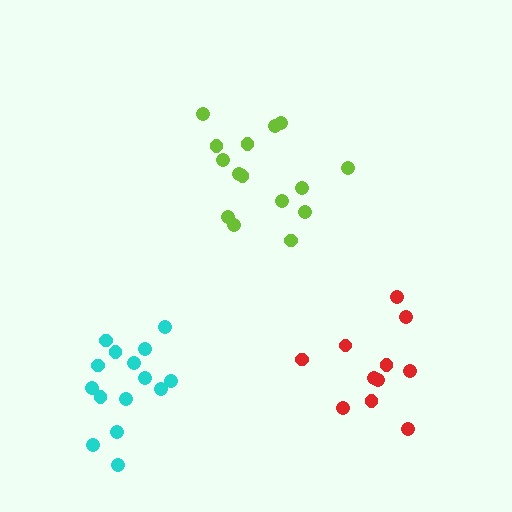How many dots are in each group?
Group 1: 15 dots, Group 2: 11 dots, Group 3: 15 dots (41 total).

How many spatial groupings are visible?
There are 3 spatial groupings.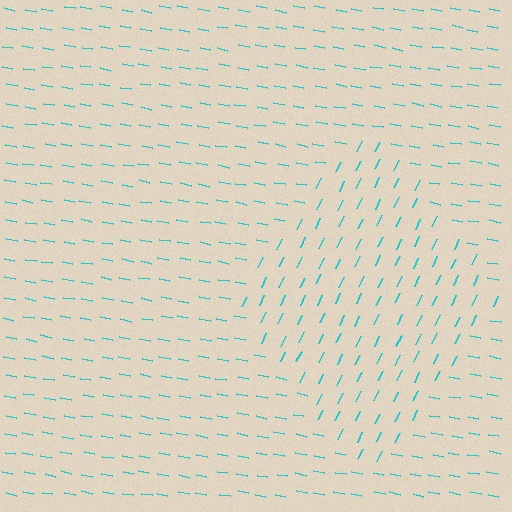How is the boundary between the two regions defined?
The boundary is defined purely by a change in line orientation (approximately 75 degrees difference). All lines are the same color and thickness.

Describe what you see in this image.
The image is filled with small cyan line segments. A diamond region in the image has lines oriented differently from the surrounding lines, creating a visible texture boundary.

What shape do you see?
I see a diamond.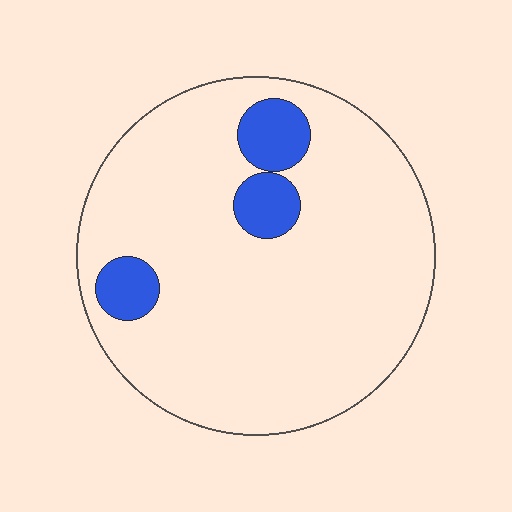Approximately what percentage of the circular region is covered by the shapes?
Approximately 10%.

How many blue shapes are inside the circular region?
3.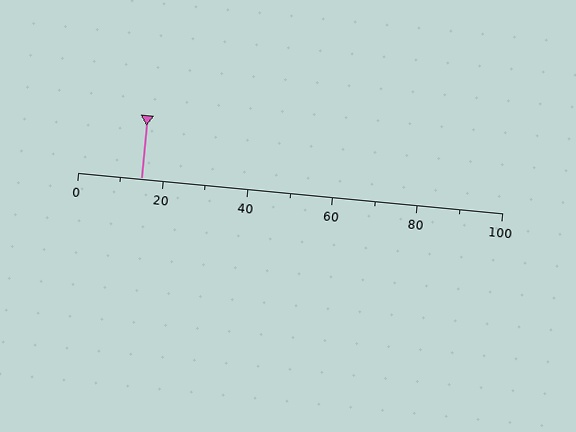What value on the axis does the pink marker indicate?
The marker indicates approximately 15.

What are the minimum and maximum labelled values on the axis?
The axis runs from 0 to 100.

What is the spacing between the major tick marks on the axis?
The major ticks are spaced 20 apart.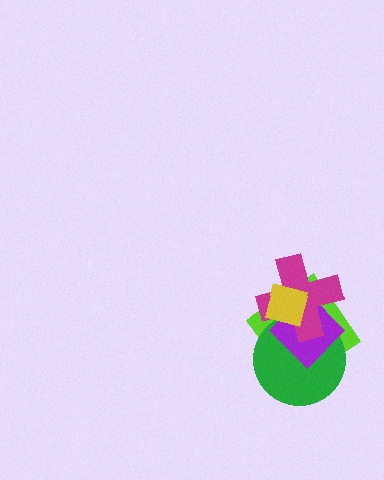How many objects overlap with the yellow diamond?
4 objects overlap with the yellow diamond.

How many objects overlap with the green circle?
4 objects overlap with the green circle.